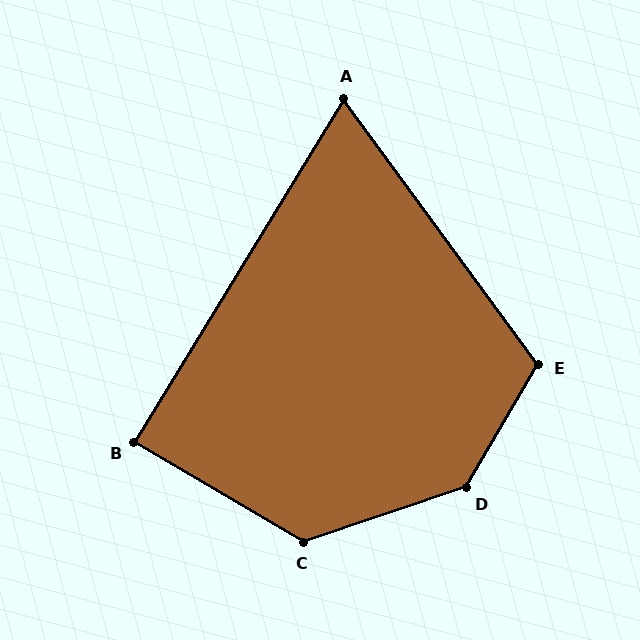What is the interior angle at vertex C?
Approximately 131 degrees (obtuse).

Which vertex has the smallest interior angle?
A, at approximately 68 degrees.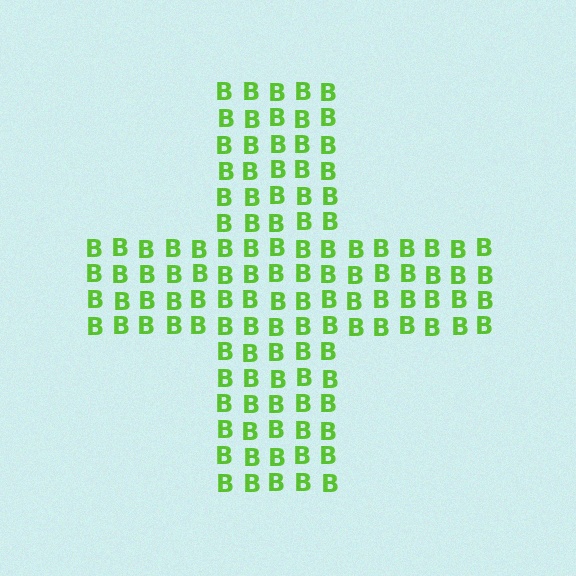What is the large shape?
The large shape is a cross.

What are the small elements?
The small elements are letter B's.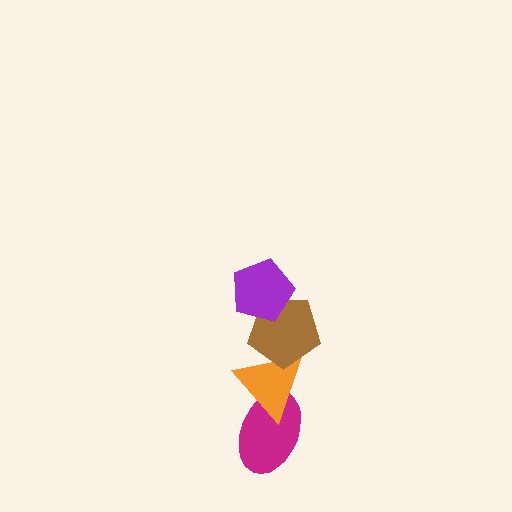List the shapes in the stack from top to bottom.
From top to bottom: the purple pentagon, the brown pentagon, the orange triangle, the magenta ellipse.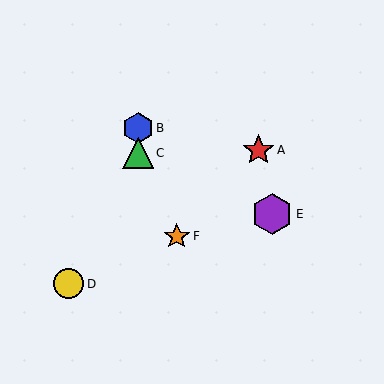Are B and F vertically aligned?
No, B is at x≈138 and F is at x≈177.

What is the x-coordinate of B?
Object B is at x≈138.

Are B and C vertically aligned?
Yes, both are at x≈138.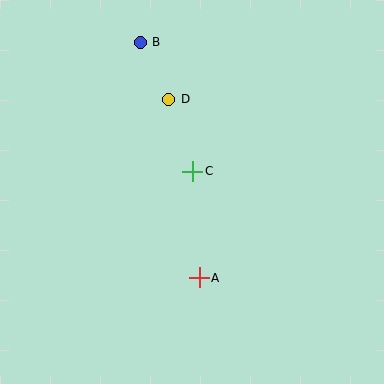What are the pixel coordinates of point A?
Point A is at (199, 278).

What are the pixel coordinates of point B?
Point B is at (140, 42).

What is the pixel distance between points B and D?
The distance between B and D is 64 pixels.